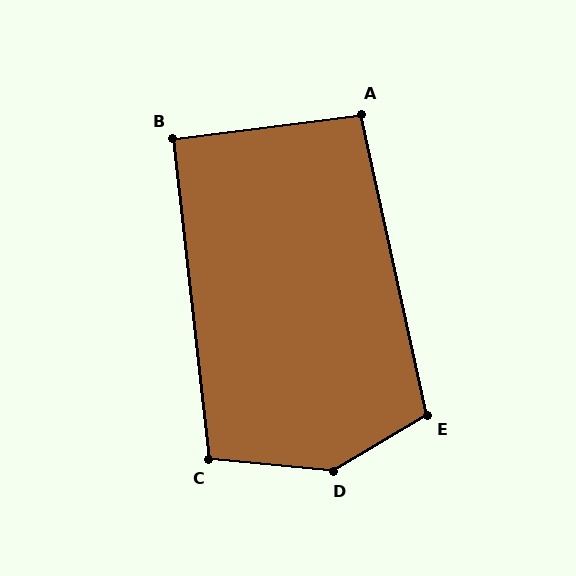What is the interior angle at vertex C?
Approximately 102 degrees (obtuse).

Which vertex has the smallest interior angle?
B, at approximately 91 degrees.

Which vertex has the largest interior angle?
D, at approximately 144 degrees.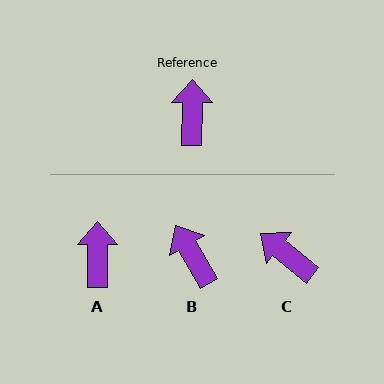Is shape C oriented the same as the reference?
No, it is off by about 51 degrees.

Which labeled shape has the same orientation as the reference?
A.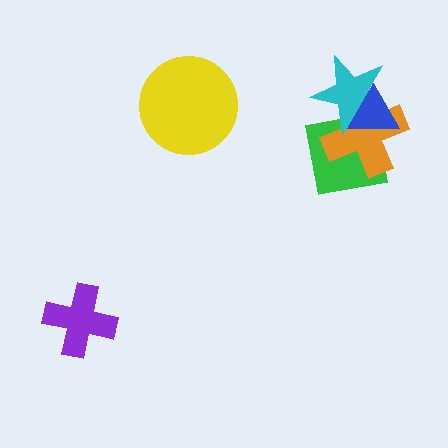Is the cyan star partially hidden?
Yes, it is partially covered by another shape.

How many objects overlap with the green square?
3 objects overlap with the green square.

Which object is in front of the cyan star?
The blue triangle is in front of the cyan star.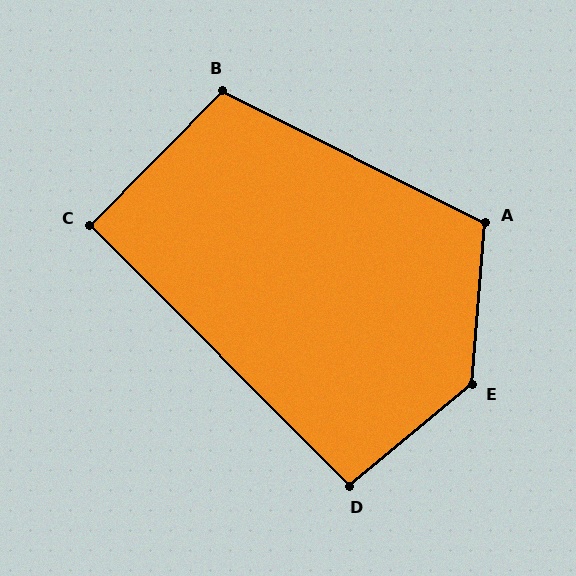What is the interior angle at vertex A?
Approximately 112 degrees (obtuse).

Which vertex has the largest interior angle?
E, at approximately 134 degrees.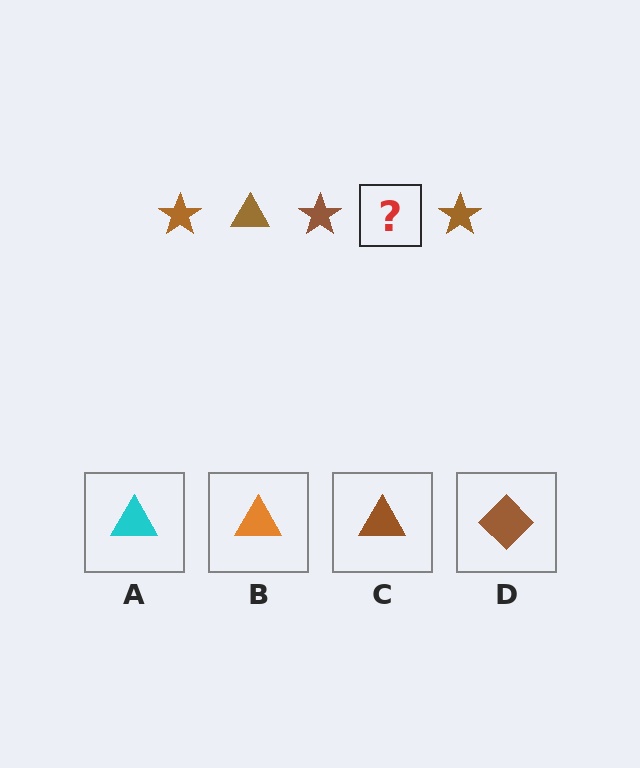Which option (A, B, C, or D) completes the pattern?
C.